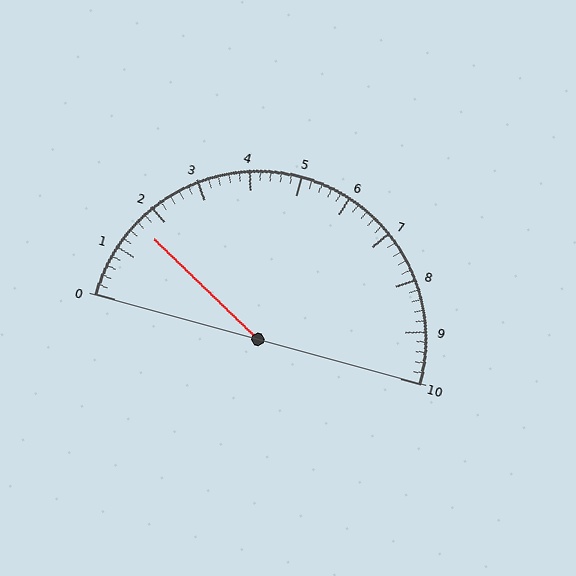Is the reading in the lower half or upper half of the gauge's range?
The reading is in the lower half of the range (0 to 10).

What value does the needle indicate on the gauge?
The needle indicates approximately 1.6.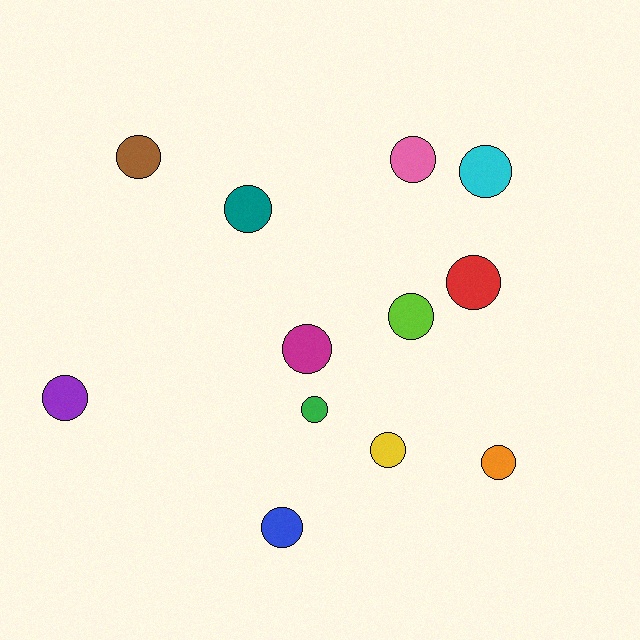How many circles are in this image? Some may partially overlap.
There are 12 circles.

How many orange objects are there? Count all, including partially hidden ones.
There is 1 orange object.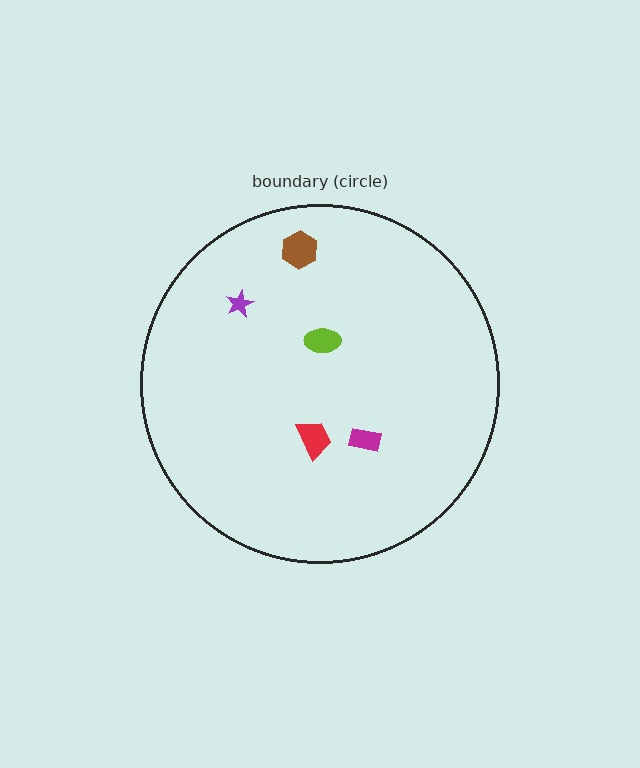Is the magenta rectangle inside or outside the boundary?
Inside.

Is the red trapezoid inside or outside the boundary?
Inside.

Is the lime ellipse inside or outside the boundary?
Inside.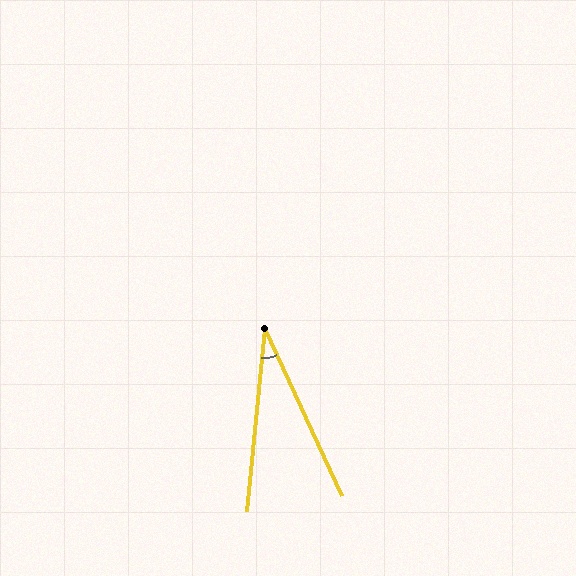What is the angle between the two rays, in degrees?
Approximately 31 degrees.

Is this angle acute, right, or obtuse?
It is acute.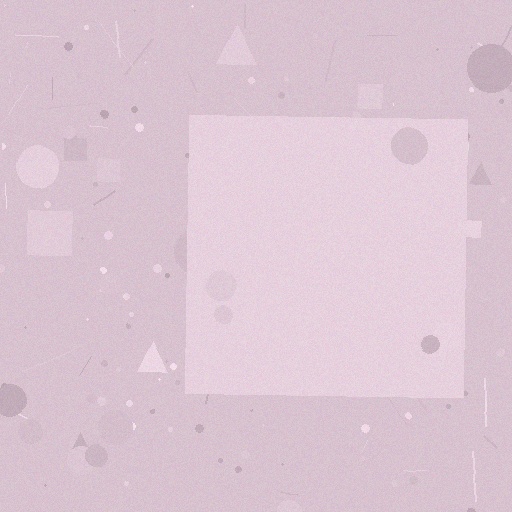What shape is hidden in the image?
A square is hidden in the image.